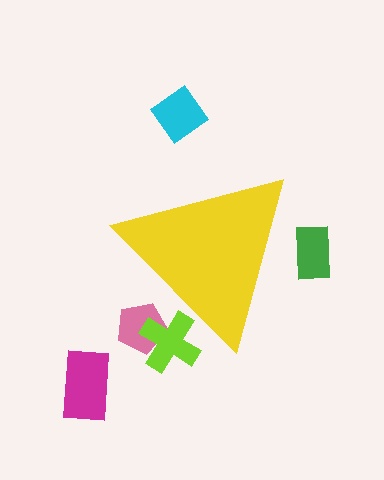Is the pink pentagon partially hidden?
Yes, the pink pentagon is partially hidden behind the yellow triangle.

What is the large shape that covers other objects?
A yellow triangle.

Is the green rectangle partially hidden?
Yes, the green rectangle is partially hidden behind the yellow triangle.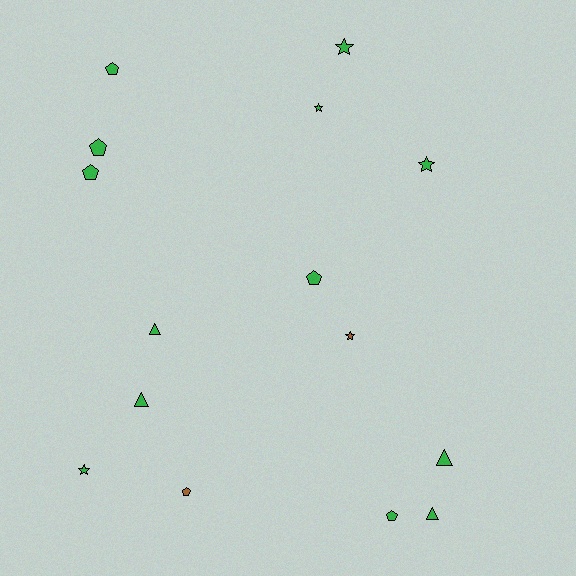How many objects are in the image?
There are 15 objects.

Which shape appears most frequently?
Pentagon, with 6 objects.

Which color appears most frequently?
Green, with 13 objects.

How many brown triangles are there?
There are no brown triangles.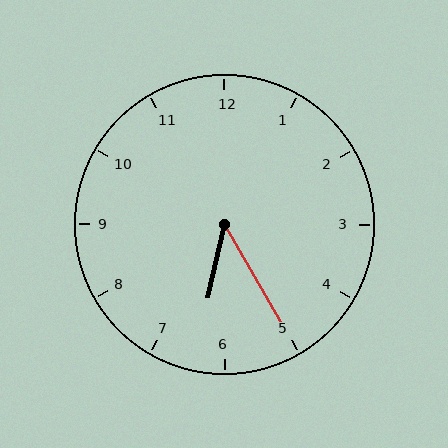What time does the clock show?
6:25.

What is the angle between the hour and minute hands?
Approximately 42 degrees.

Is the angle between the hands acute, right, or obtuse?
It is acute.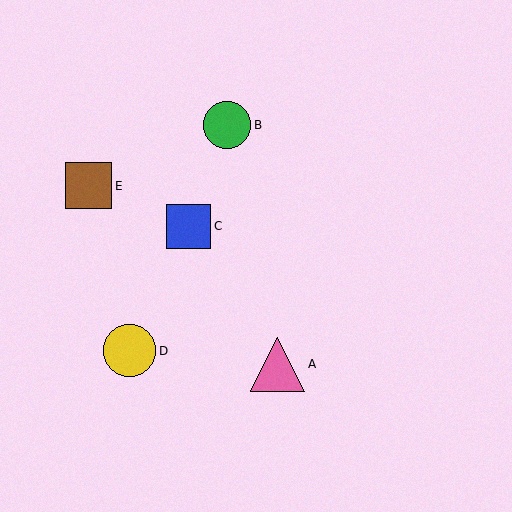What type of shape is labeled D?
Shape D is a yellow circle.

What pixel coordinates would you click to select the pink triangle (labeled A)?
Click at (278, 364) to select the pink triangle A.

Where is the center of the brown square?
The center of the brown square is at (89, 186).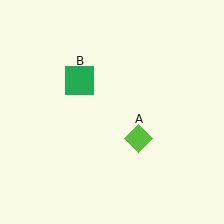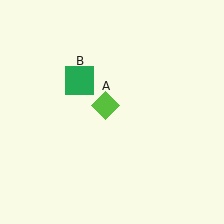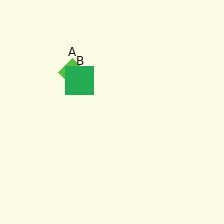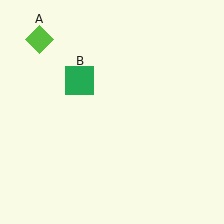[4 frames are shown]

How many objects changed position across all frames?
1 object changed position: lime diamond (object A).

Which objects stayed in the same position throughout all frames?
Green square (object B) remained stationary.